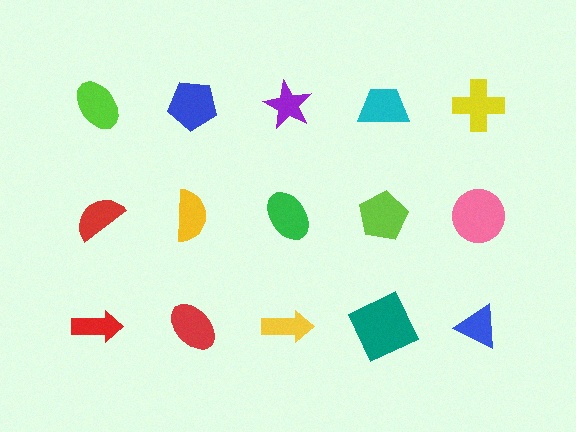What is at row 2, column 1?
A red semicircle.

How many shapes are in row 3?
5 shapes.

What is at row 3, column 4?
A teal square.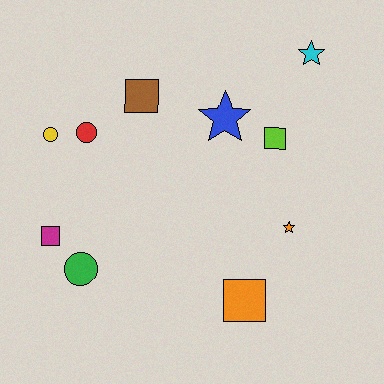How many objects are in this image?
There are 10 objects.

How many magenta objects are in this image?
There is 1 magenta object.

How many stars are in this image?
There are 3 stars.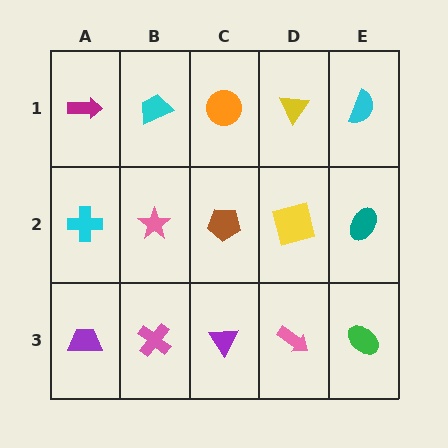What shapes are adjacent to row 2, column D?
A yellow triangle (row 1, column D), a pink arrow (row 3, column D), a brown pentagon (row 2, column C), a teal ellipse (row 2, column E).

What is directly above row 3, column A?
A cyan cross.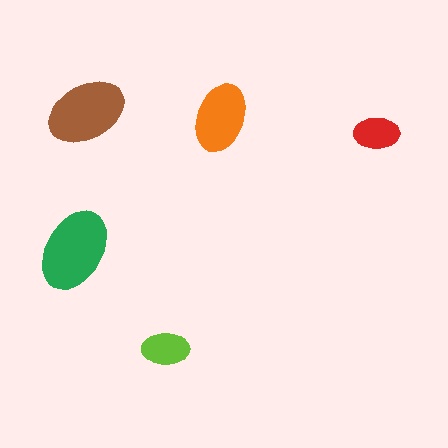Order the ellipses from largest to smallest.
the green one, the brown one, the orange one, the lime one, the red one.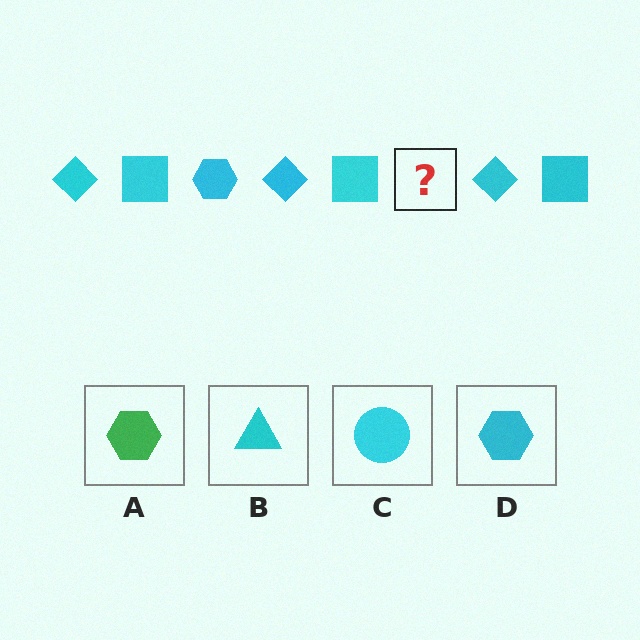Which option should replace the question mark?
Option D.